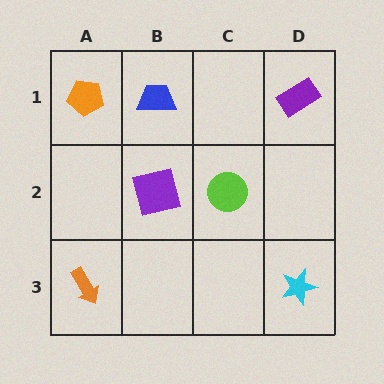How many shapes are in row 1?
3 shapes.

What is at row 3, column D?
A cyan star.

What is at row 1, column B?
A blue trapezoid.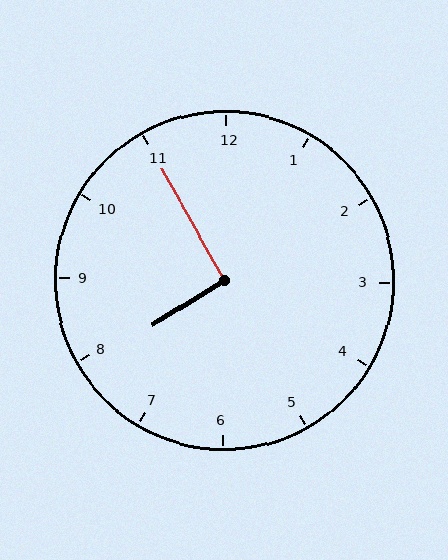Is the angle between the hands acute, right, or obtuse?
It is right.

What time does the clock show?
7:55.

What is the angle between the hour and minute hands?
Approximately 92 degrees.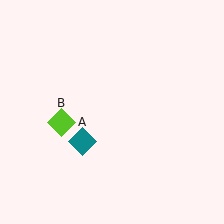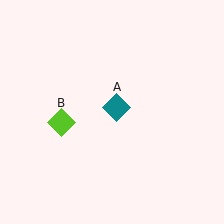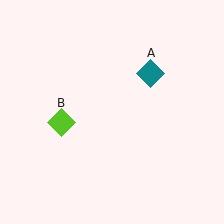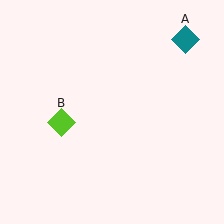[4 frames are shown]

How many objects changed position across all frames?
1 object changed position: teal diamond (object A).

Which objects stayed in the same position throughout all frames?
Lime diamond (object B) remained stationary.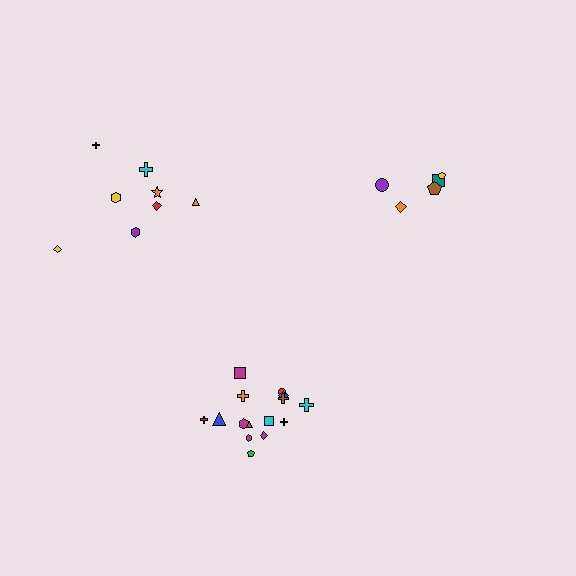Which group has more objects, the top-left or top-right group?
The top-left group.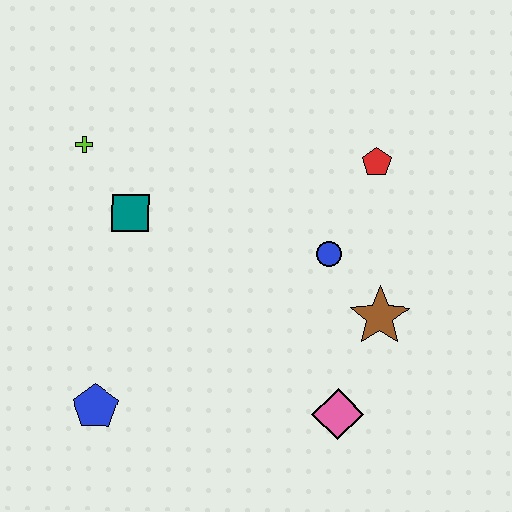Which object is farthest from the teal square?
The pink diamond is farthest from the teal square.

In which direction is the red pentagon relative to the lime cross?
The red pentagon is to the right of the lime cross.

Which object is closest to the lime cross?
The teal square is closest to the lime cross.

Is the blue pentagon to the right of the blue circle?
No